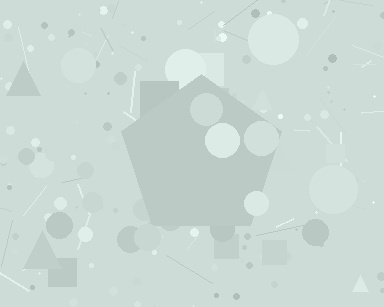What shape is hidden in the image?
A pentagon is hidden in the image.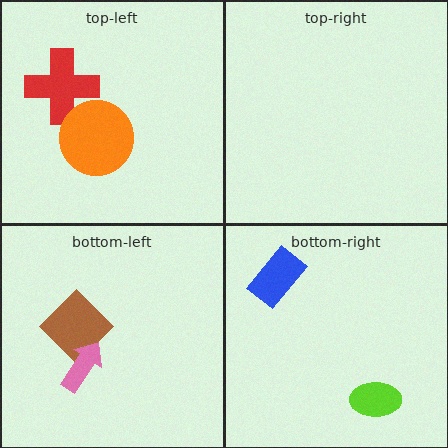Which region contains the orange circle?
The top-left region.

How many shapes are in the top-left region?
2.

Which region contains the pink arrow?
The bottom-left region.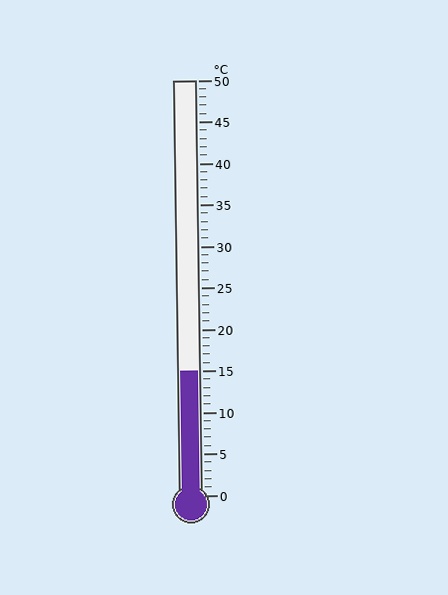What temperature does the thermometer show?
The thermometer shows approximately 15°C.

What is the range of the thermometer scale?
The thermometer scale ranges from 0°C to 50°C.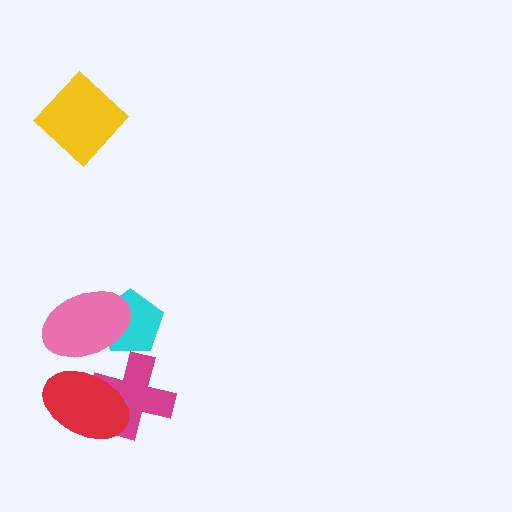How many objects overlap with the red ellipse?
2 objects overlap with the red ellipse.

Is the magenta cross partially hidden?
Yes, it is partially covered by another shape.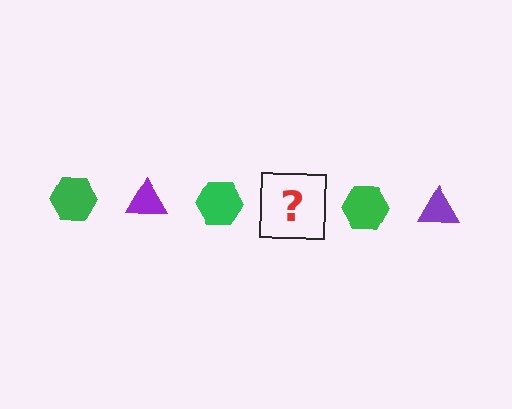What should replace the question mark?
The question mark should be replaced with a purple triangle.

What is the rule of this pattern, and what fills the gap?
The rule is that the pattern alternates between green hexagon and purple triangle. The gap should be filled with a purple triangle.